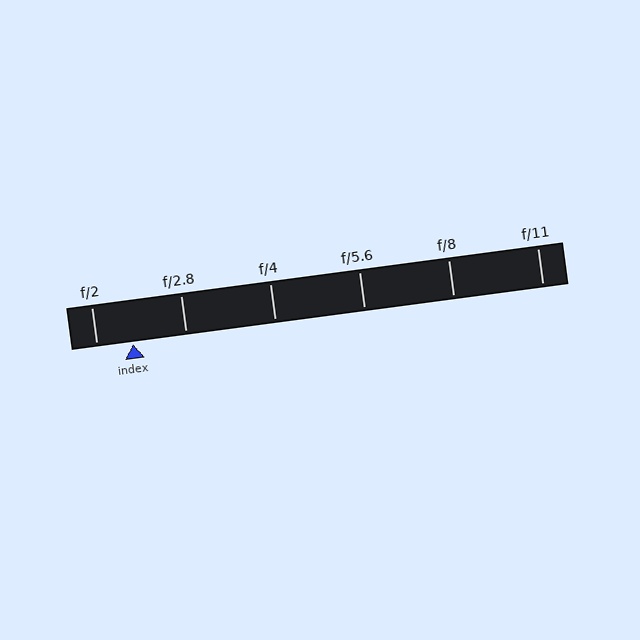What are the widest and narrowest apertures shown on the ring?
The widest aperture shown is f/2 and the narrowest is f/11.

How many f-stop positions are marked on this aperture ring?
There are 6 f-stop positions marked.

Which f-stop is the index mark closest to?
The index mark is closest to f/2.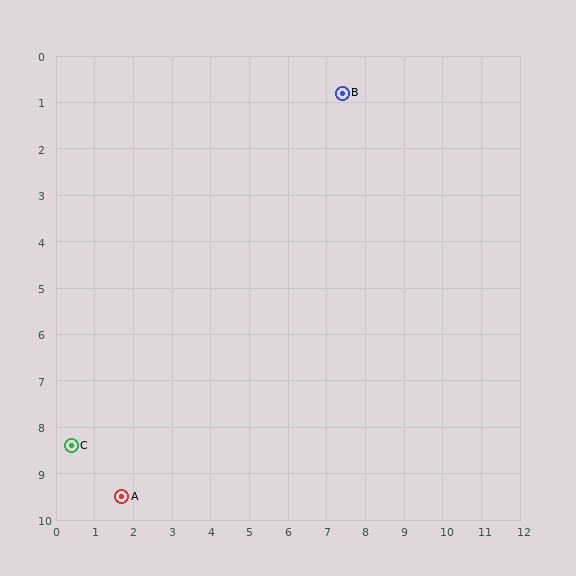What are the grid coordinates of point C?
Point C is at approximately (0.4, 8.4).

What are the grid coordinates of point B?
Point B is at approximately (7.4, 0.8).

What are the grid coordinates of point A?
Point A is at approximately (1.7, 9.5).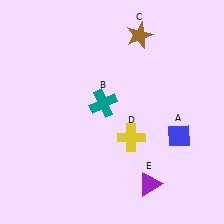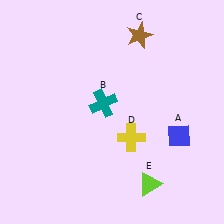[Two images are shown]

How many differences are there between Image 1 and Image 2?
There is 1 difference between the two images.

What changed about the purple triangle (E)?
In Image 1, E is purple. In Image 2, it changed to lime.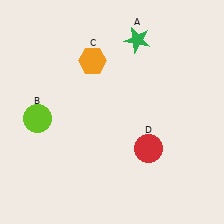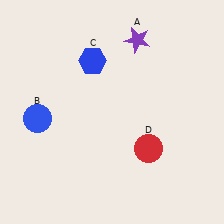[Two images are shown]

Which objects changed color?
A changed from green to purple. B changed from lime to blue. C changed from orange to blue.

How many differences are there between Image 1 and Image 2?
There are 3 differences between the two images.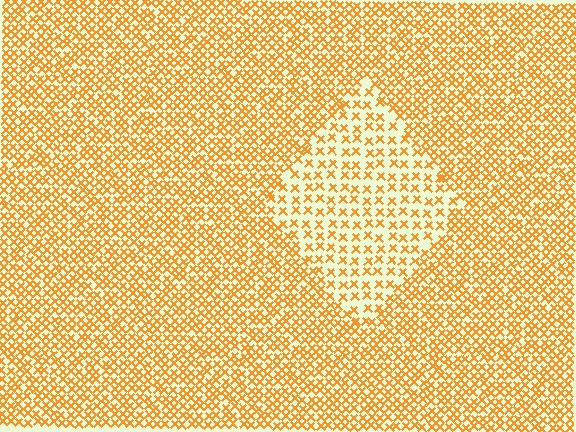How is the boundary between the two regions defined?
The boundary is defined by a change in element density (approximately 2.0x ratio). All elements are the same color, size, and shape.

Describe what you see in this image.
The image contains small orange elements arranged at two different densities. A diamond-shaped region is visible where the elements are less densely packed than the surrounding area.